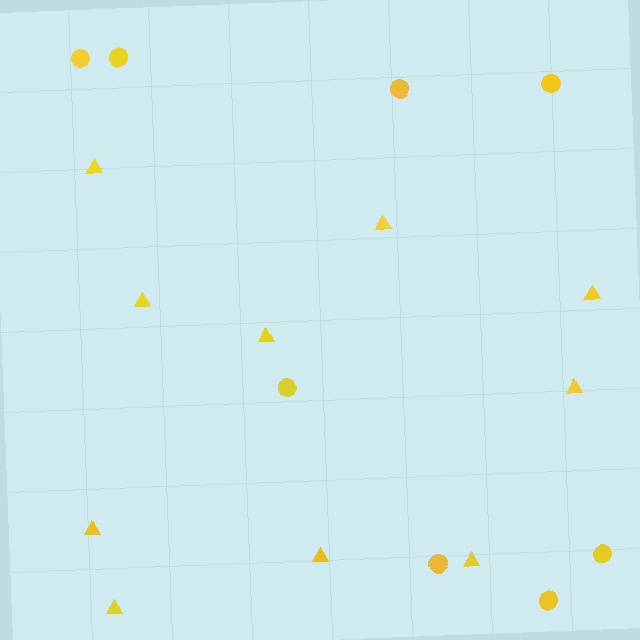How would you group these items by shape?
There are 2 groups: one group of triangles (10) and one group of circles (8).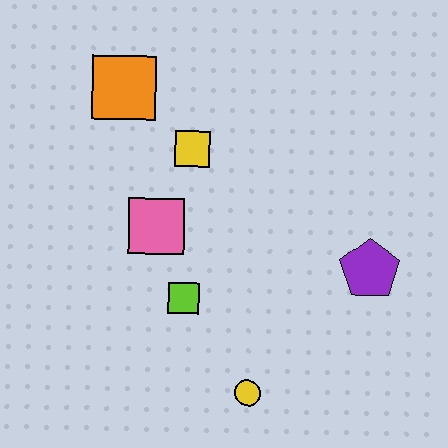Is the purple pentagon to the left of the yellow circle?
No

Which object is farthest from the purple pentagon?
The orange square is farthest from the purple pentagon.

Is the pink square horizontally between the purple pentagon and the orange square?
Yes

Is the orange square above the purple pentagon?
Yes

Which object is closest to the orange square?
The yellow square is closest to the orange square.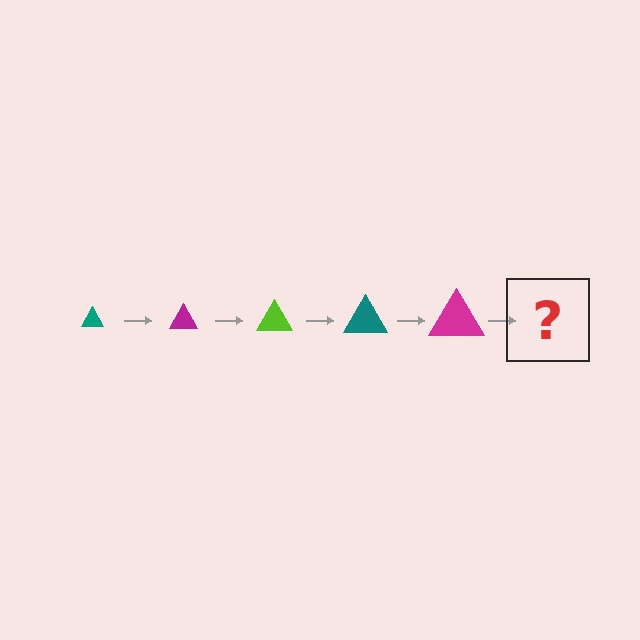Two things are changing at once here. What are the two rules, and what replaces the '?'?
The two rules are that the triangle grows larger each step and the color cycles through teal, magenta, and lime. The '?' should be a lime triangle, larger than the previous one.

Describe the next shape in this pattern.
It should be a lime triangle, larger than the previous one.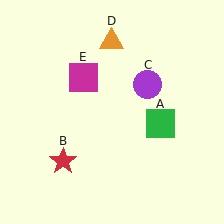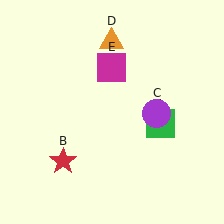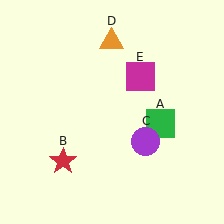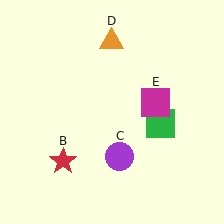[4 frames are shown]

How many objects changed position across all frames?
2 objects changed position: purple circle (object C), magenta square (object E).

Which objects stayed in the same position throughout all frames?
Green square (object A) and red star (object B) and orange triangle (object D) remained stationary.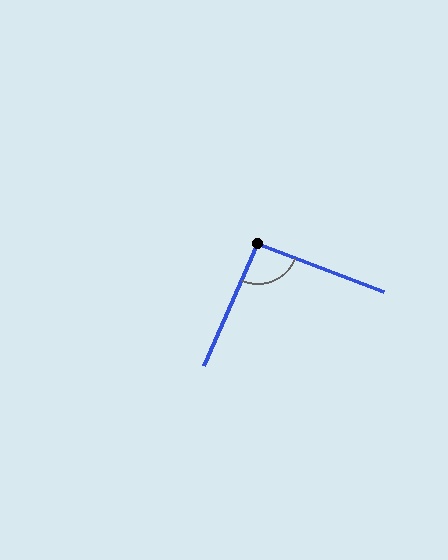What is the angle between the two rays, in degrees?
Approximately 93 degrees.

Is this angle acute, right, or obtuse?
It is approximately a right angle.